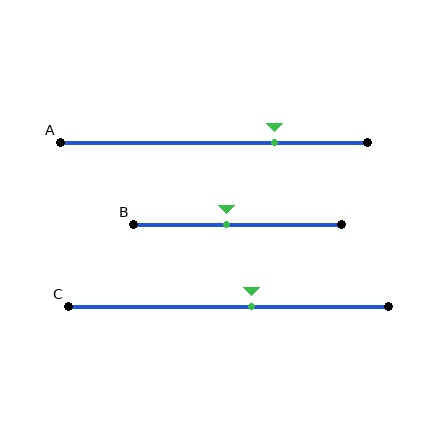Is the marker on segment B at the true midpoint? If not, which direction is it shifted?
No, the marker on segment B is shifted to the left by about 5% of the segment length.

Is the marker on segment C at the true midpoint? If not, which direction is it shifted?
No, the marker on segment C is shifted to the right by about 7% of the segment length.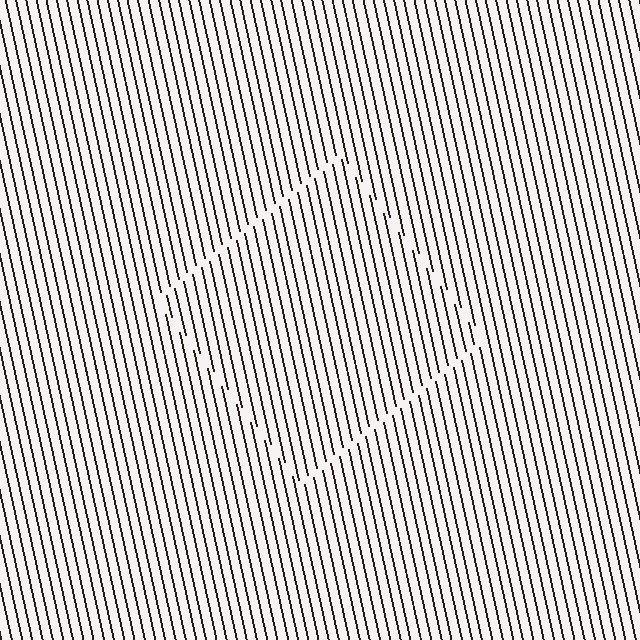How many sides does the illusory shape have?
4 sides — the line-ends trace a square.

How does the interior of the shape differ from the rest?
The interior of the shape contains the same grating, shifted by half a period — the contour is defined by the phase discontinuity where line-ends from the inner and outer gratings abut.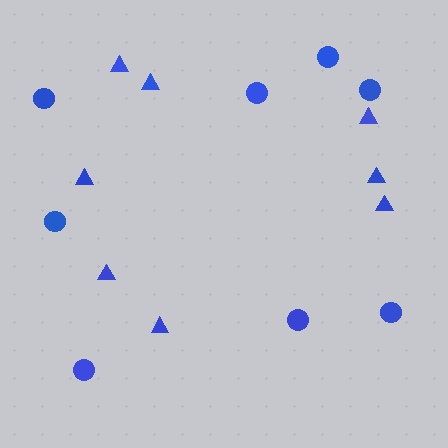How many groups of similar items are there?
There are 2 groups: one group of circles (8) and one group of triangles (8).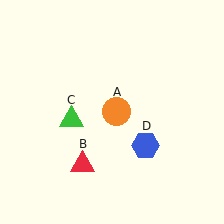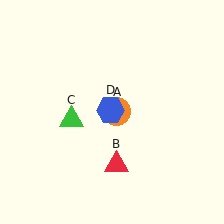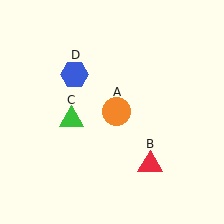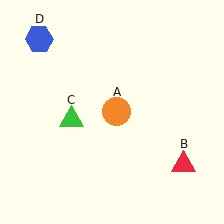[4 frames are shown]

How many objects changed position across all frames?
2 objects changed position: red triangle (object B), blue hexagon (object D).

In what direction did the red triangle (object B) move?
The red triangle (object B) moved right.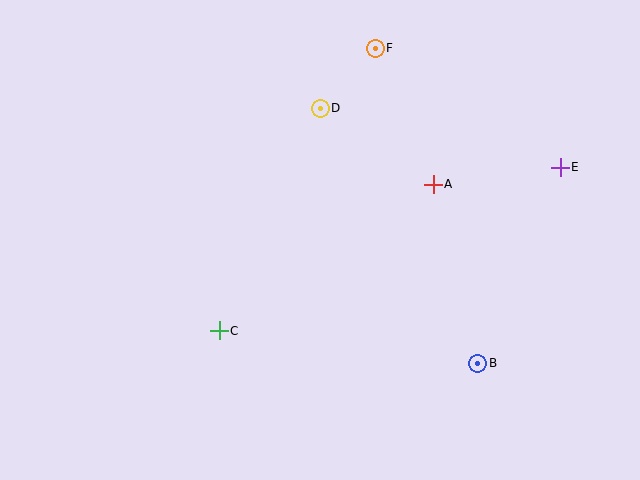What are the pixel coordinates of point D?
Point D is at (320, 108).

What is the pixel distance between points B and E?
The distance between B and E is 213 pixels.